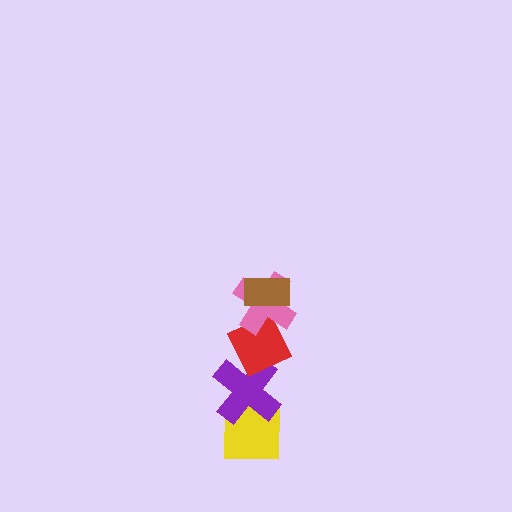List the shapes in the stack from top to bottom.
From top to bottom: the brown rectangle, the pink cross, the red diamond, the purple cross, the yellow square.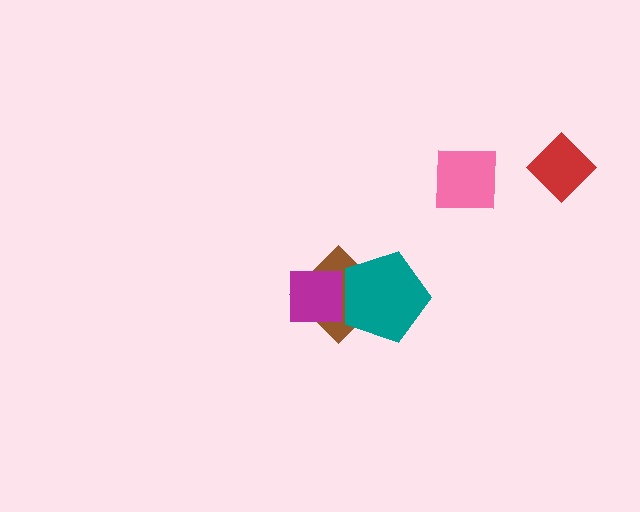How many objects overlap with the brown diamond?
2 objects overlap with the brown diamond.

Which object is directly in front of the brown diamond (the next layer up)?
The teal pentagon is directly in front of the brown diamond.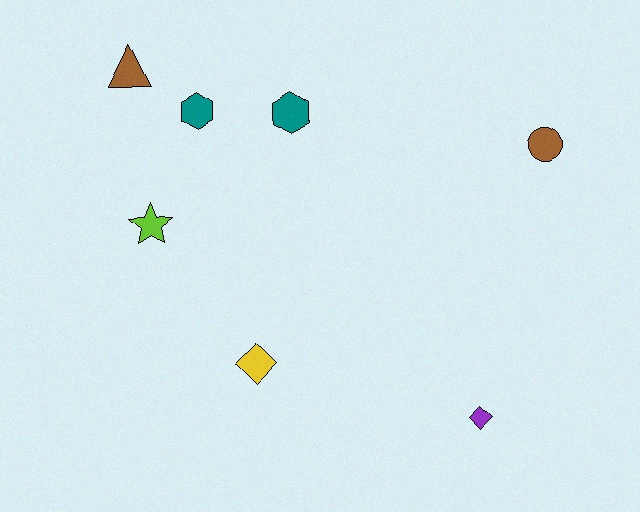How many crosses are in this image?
There are no crosses.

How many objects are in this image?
There are 7 objects.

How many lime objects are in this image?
There is 1 lime object.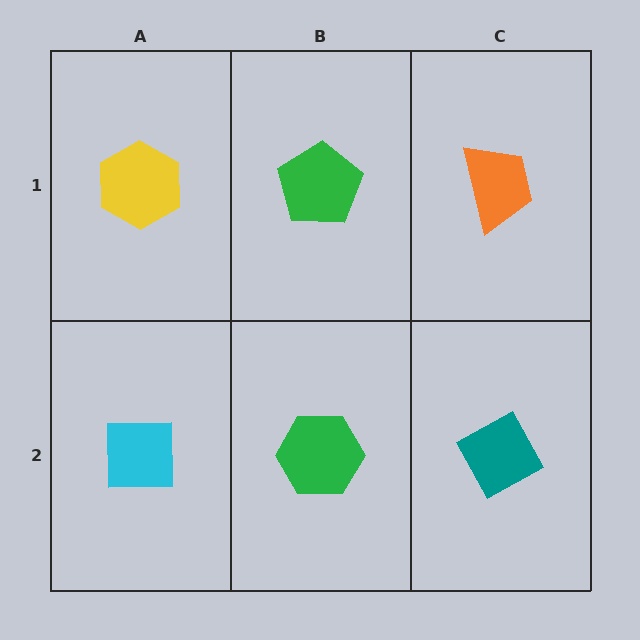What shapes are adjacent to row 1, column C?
A teal diamond (row 2, column C), a green pentagon (row 1, column B).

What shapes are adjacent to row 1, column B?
A green hexagon (row 2, column B), a yellow hexagon (row 1, column A), an orange trapezoid (row 1, column C).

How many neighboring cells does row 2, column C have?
2.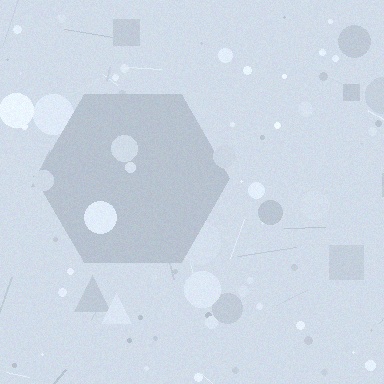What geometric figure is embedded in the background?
A hexagon is embedded in the background.